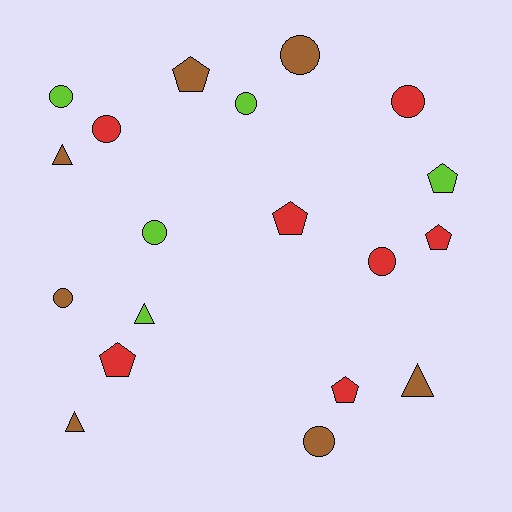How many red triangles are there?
There are no red triangles.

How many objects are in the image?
There are 19 objects.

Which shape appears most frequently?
Circle, with 9 objects.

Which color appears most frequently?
Red, with 7 objects.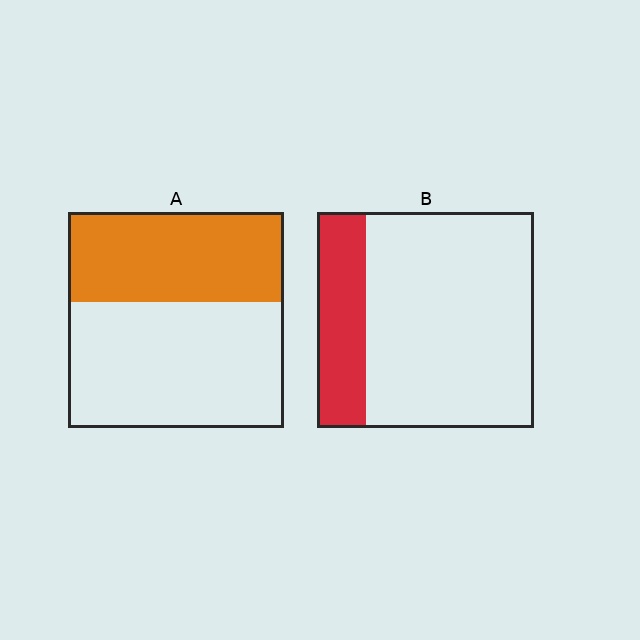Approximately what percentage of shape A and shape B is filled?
A is approximately 40% and B is approximately 25%.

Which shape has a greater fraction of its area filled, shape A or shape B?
Shape A.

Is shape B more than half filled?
No.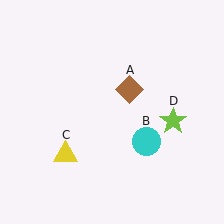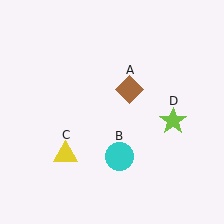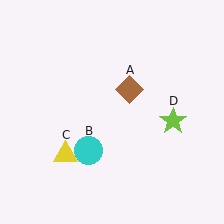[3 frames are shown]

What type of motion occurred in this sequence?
The cyan circle (object B) rotated clockwise around the center of the scene.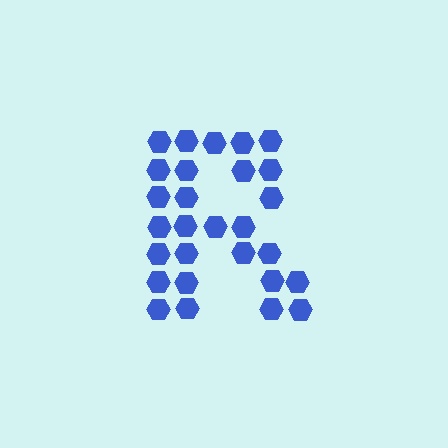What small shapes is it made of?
It is made of small hexagons.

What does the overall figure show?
The overall figure shows the letter R.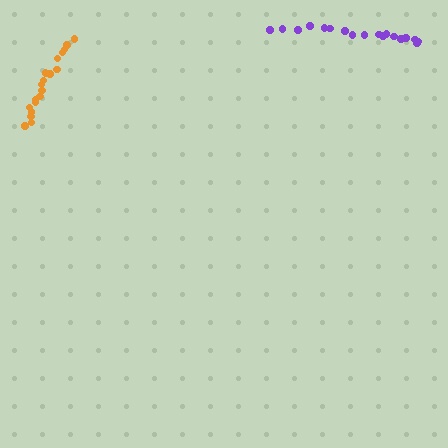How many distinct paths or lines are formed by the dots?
There are 2 distinct paths.